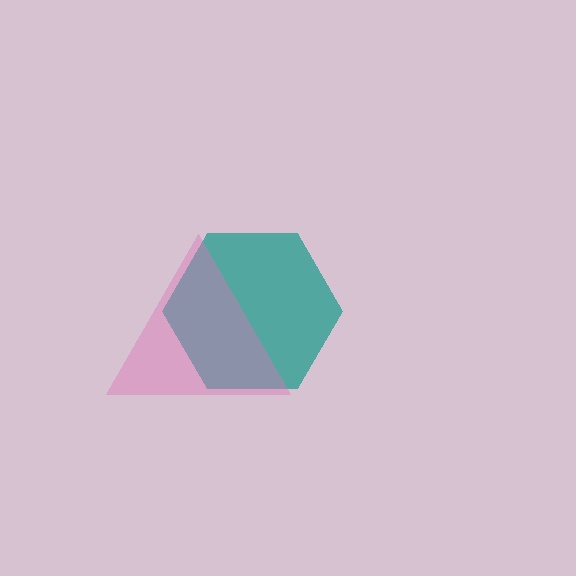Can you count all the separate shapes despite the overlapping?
Yes, there are 2 separate shapes.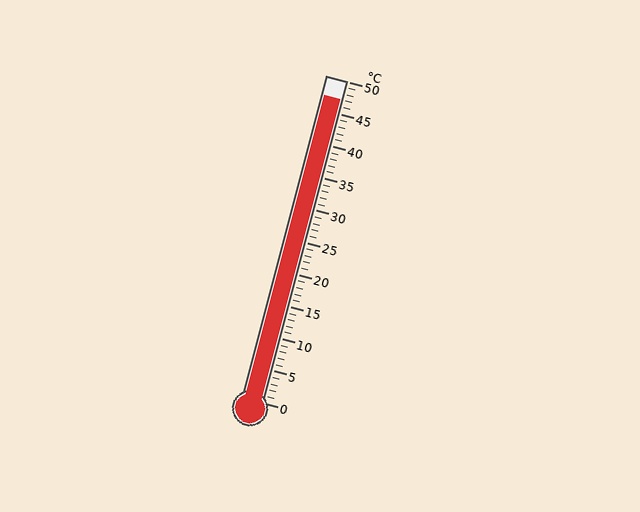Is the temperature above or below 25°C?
The temperature is above 25°C.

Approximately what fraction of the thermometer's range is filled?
The thermometer is filled to approximately 95% of its range.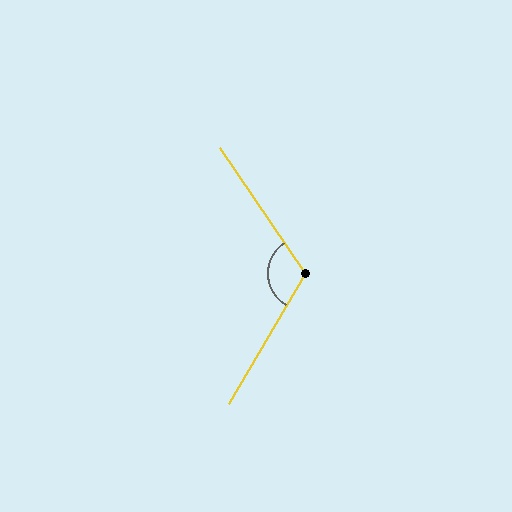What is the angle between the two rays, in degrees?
Approximately 116 degrees.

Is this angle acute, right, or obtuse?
It is obtuse.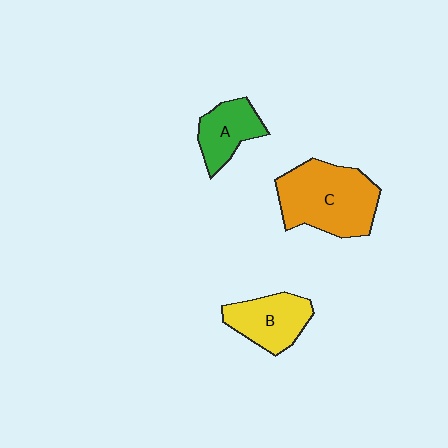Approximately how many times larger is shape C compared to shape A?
Approximately 2.0 times.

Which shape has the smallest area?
Shape A (green).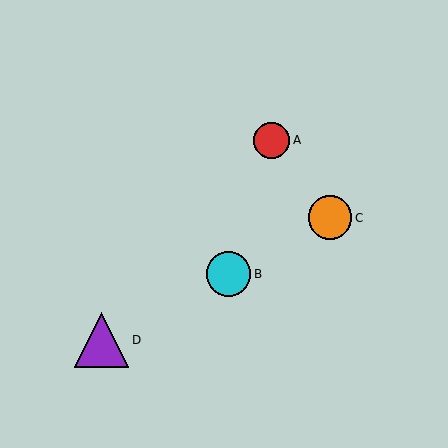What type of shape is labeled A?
Shape A is a red circle.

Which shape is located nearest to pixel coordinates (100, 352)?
The purple triangle (labeled D) at (101, 340) is nearest to that location.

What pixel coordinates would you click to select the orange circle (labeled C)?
Click at (330, 218) to select the orange circle C.